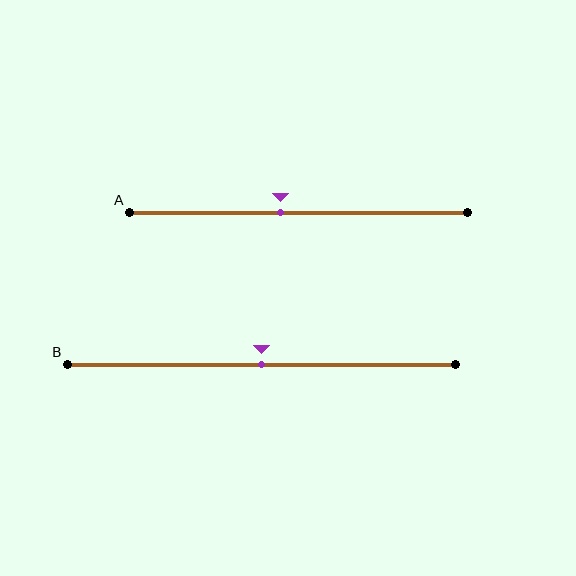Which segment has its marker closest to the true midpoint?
Segment B has its marker closest to the true midpoint.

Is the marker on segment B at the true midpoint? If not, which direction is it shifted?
Yes, the marker on segment B is at the true midpoint.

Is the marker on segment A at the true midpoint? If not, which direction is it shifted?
No, the marker on segment A is shifted to the left by about 5% of the segment length.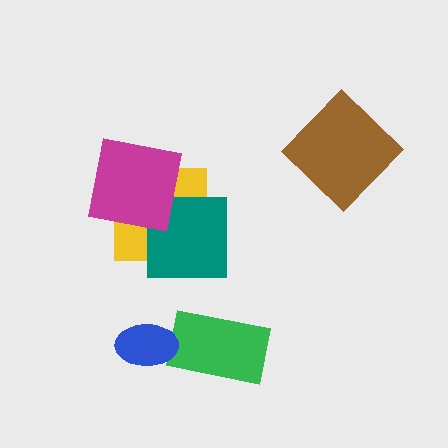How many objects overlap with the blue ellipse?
0 objects overlap with the blue ellipse.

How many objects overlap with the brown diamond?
0 objects overlap with the brown diamond.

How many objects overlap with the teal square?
1 object overlaps with the teal square.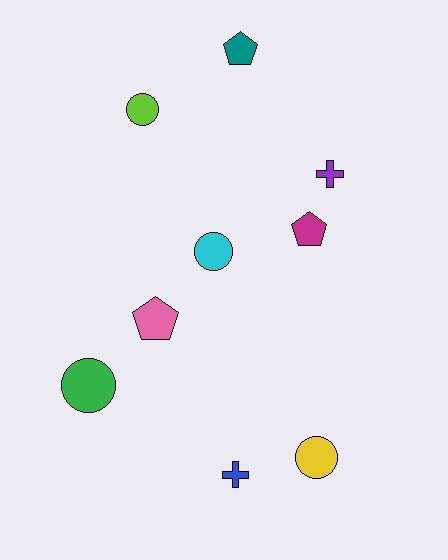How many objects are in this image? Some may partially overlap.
There are 9 objects.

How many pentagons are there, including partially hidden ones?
There are 3 pentagons.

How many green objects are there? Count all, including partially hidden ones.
There is 1 green object.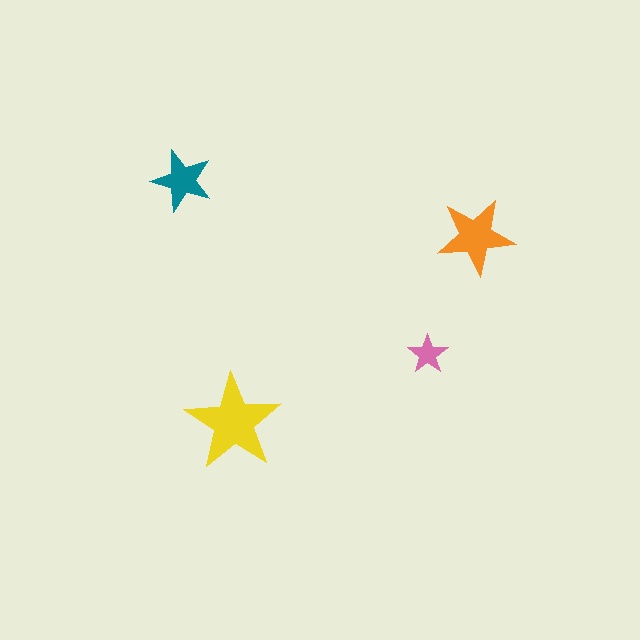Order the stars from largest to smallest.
the yellow one, the orange one, the teal one, the pink one.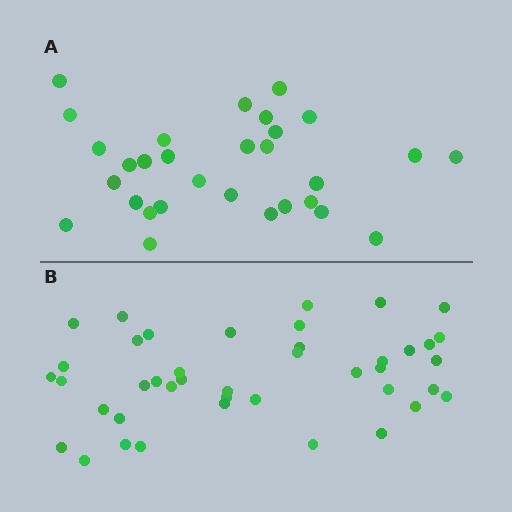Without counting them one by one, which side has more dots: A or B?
Region B (the bottom region) has more dots.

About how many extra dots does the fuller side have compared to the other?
Region B has roughly 12 or so more dots than region A.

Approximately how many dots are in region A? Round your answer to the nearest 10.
About 30 dots.